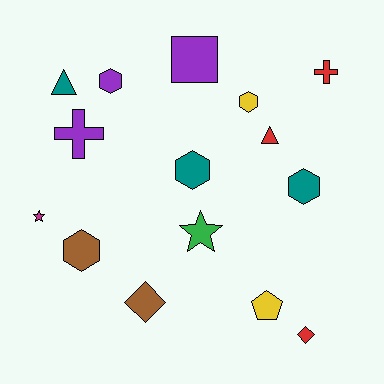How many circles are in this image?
There are no circles.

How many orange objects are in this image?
There are no orange objects.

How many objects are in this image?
There are 15 objects.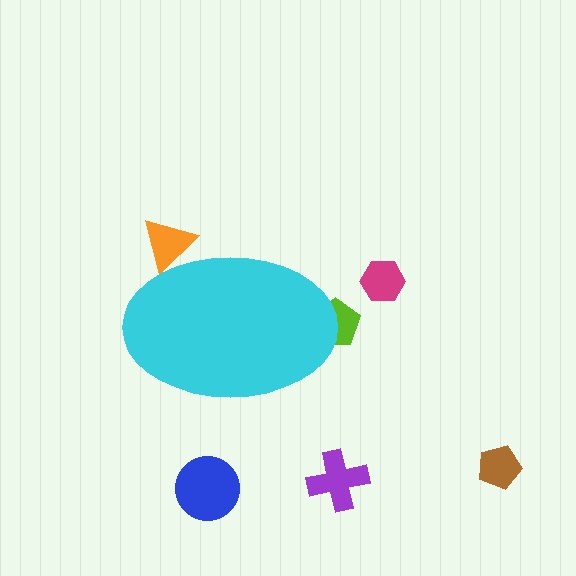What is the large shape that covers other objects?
A cyan ellipse.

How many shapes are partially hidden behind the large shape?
2 shapes are partially hidden.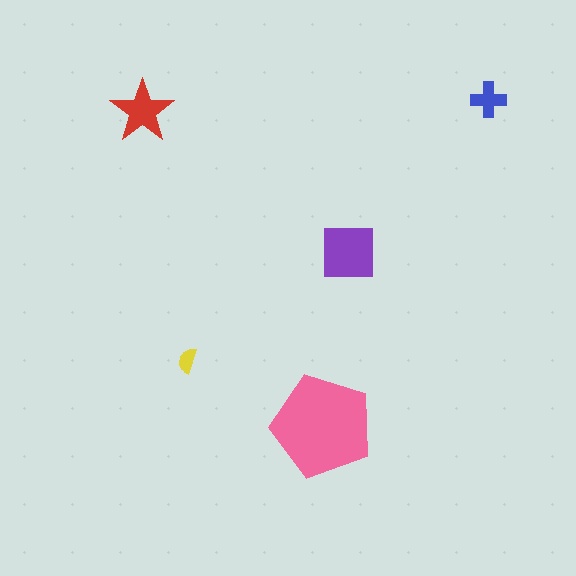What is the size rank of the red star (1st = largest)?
3rd.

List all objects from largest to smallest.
The pink pentagon, the purple square, the red star, the blue cross, the yellow semicircle.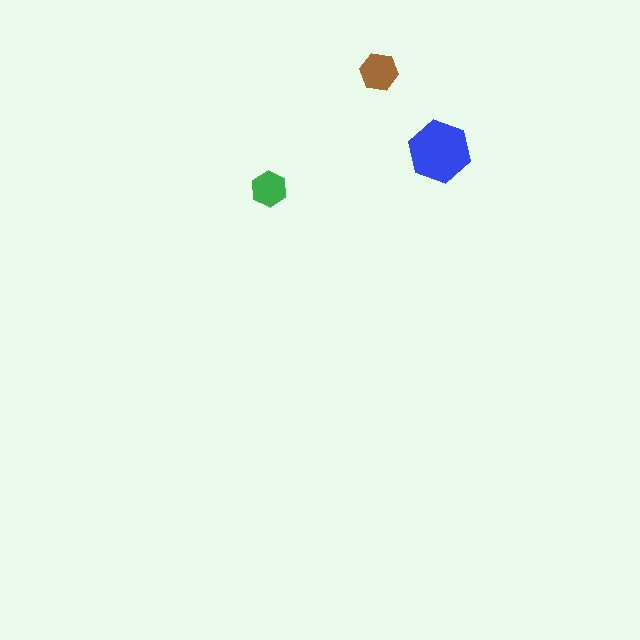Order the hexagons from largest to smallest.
the blue one, the brown one, the green one.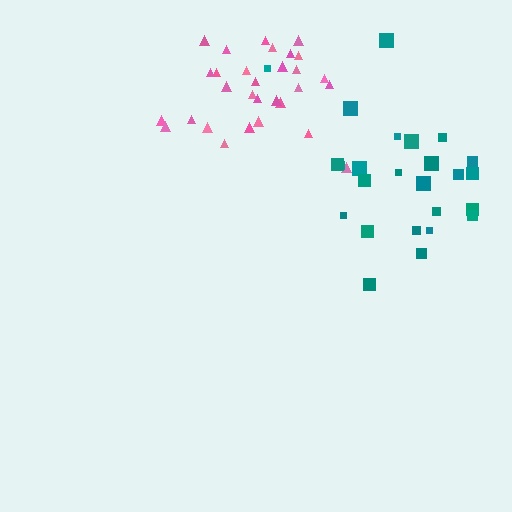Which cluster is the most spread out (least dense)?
Teal.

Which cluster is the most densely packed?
Pink.